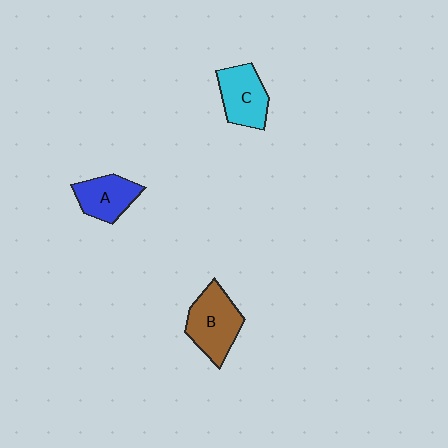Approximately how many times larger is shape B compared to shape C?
Approximately 1.2 times.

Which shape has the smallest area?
Shape A (blue).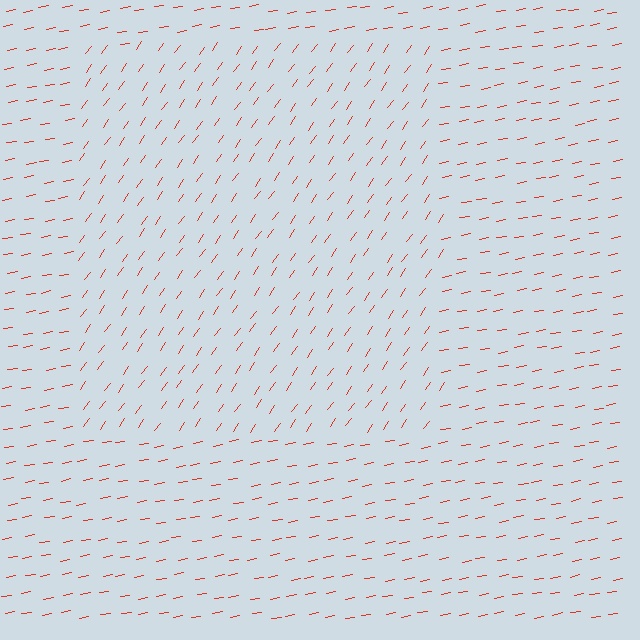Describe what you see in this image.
The image is filled with small red line segments. A rectangle region in the image has lines oriented differently from the surrounding lines, creating a visible texture boundary.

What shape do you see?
I see a rectangle.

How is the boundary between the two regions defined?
The boundary is defined purely by a change in line orientation (approximately 45 degrees difference). All lines are the same color and thickness.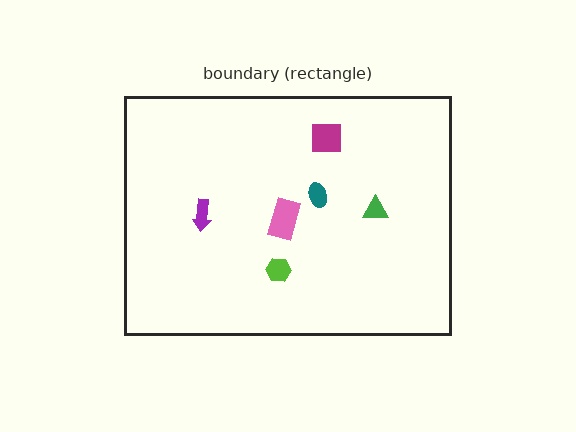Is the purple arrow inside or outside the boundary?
Inside.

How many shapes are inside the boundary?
6 inside, 0 outside.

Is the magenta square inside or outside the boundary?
Inside.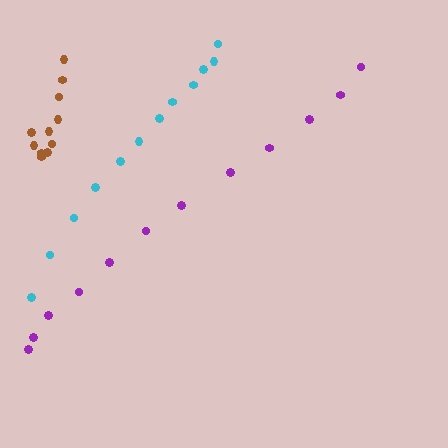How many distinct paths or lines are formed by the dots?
There are 3 distinct paths.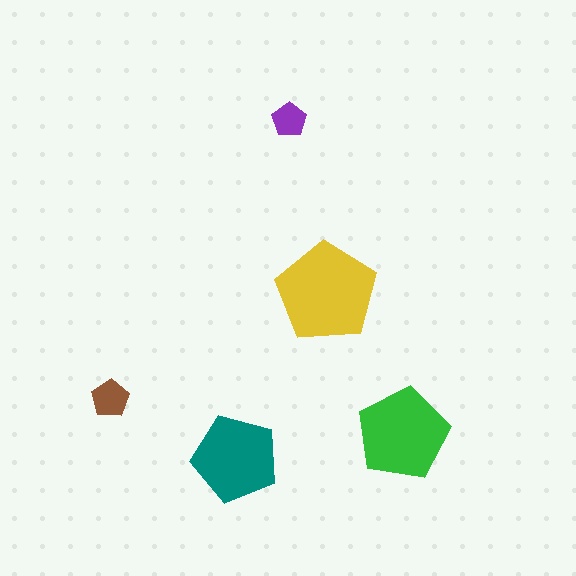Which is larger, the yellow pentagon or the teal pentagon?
The yellow one.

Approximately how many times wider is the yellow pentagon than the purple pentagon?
About 3 times wider.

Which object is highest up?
The purple pentagon is topmost.